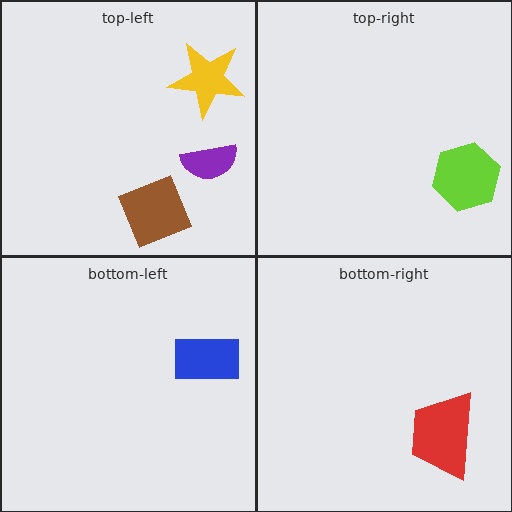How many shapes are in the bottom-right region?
1.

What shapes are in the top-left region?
The brown square, the purple semicircle, the yellow star.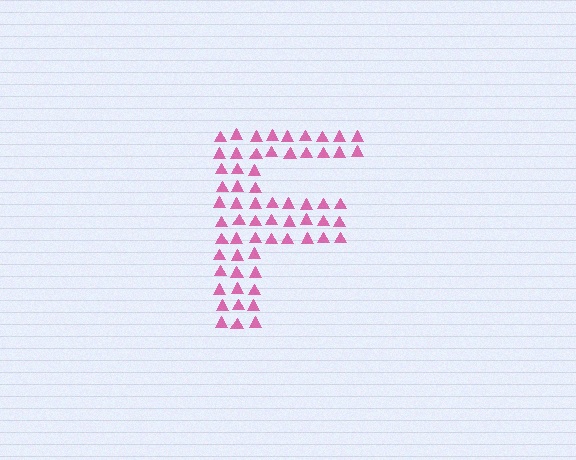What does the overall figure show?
The overall figure shows the letter F.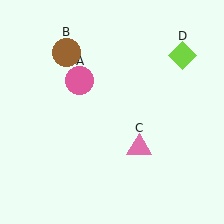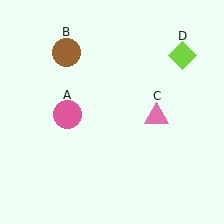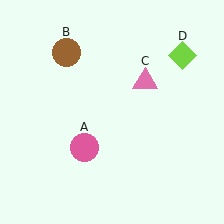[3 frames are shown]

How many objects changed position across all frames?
2 objects changed position: pink circle (object A), pink triangle (object C).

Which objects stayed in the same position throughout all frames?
Brown circle (object B) and lime diamond (object D) remained stationary.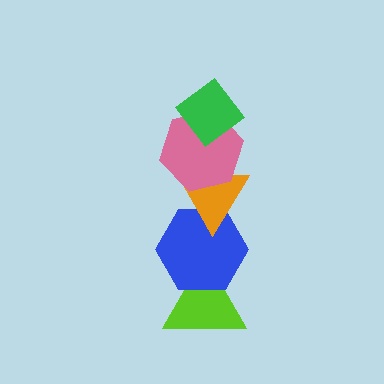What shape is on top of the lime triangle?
The blue hexagon is on top of the lime triangle.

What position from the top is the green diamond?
The green diamond is 1st from the top.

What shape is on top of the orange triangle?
The pink hexagon is on top of the orange triangle.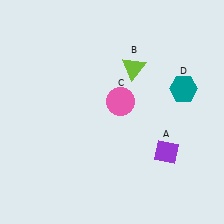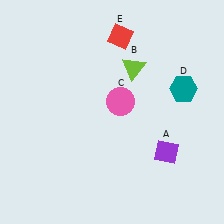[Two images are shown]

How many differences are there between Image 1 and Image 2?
There is 1 difference between the two images.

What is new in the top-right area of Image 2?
A red diamond (E) was added in the top-right area of Image 2.